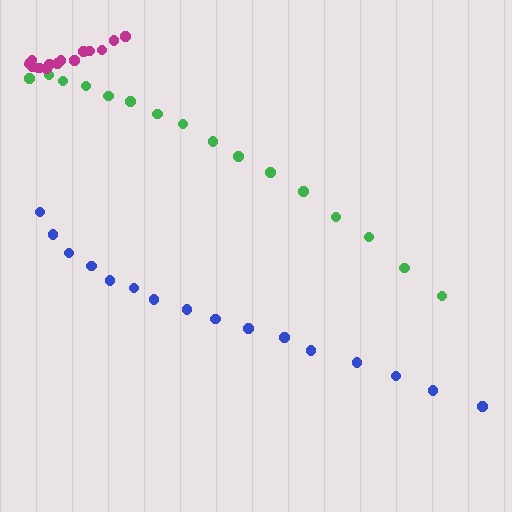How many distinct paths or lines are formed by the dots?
There are 3 distinct paths.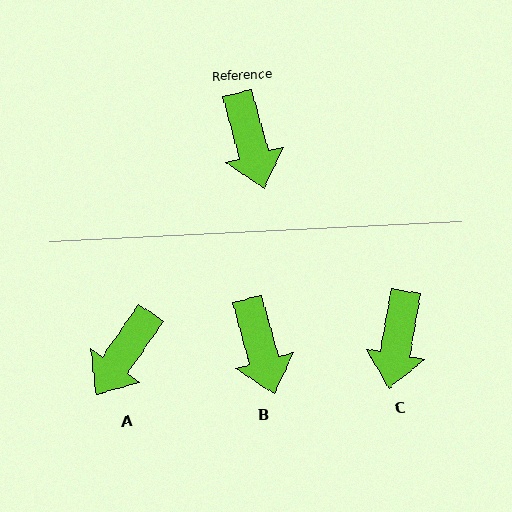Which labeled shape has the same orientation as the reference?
B.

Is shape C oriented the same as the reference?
No, it is off by about 26 degrees.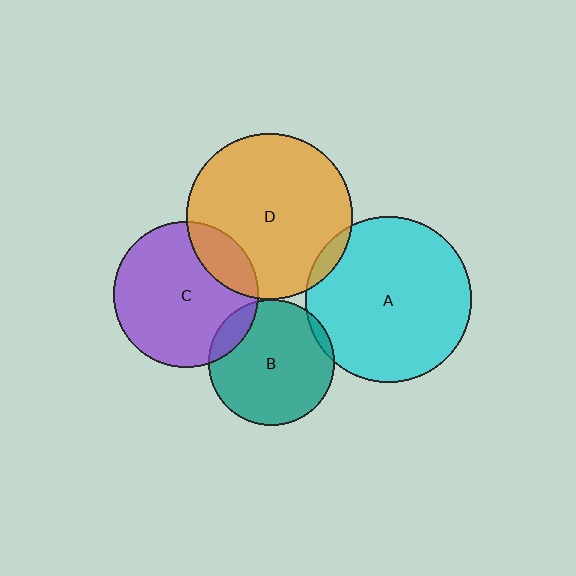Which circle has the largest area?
Circle A (cyan).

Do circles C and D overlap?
Yes.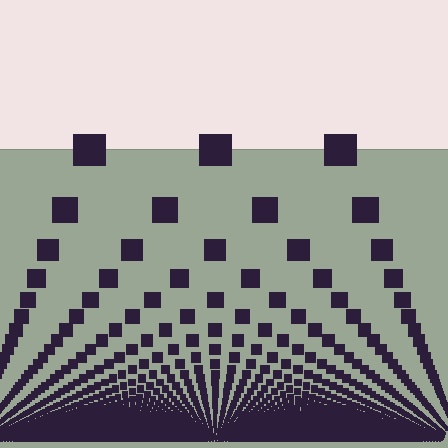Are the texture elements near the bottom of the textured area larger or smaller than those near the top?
Smaller. The gradient is inverted — elements near the bottom are smaller and denser.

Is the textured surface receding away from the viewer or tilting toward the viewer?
The surface appears to tilt toward the viewer. Texture elements get larger and sparser toward the top.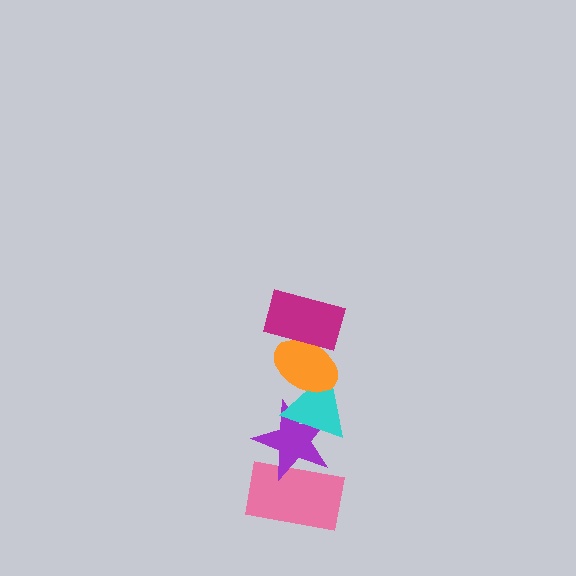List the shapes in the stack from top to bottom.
From top to bottom: the magenta rectangle, the orange ellipse, the cyan triangle, the purple star, the pink rectangle.